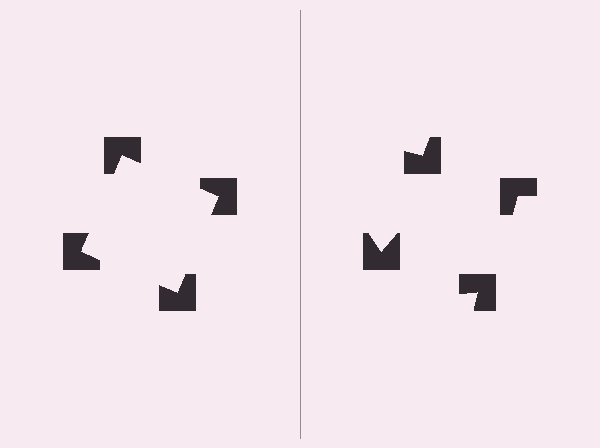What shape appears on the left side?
An illusory square.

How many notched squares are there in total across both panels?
8 — 4 on each side.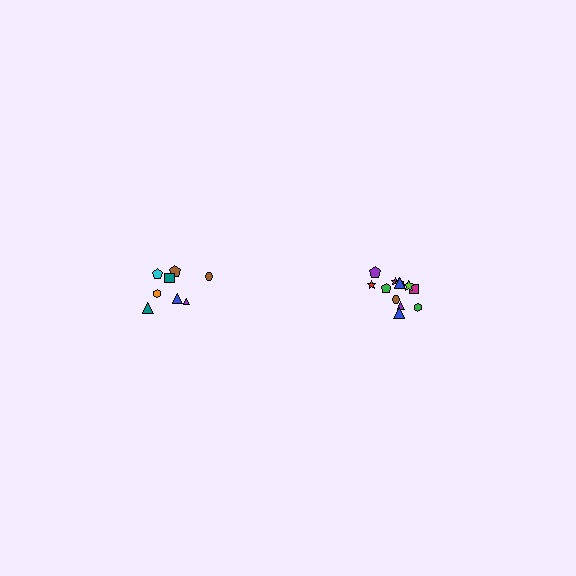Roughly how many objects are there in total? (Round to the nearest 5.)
Roughly 20 objects in total.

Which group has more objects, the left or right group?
The right group.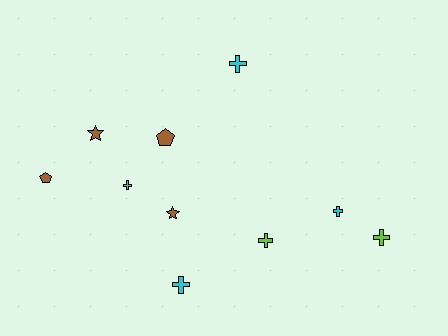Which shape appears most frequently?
Cross, with 6 objects.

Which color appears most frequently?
Brown, with 4 objects.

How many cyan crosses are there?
There are 4 cyan crosses.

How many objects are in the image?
There are 10 objects.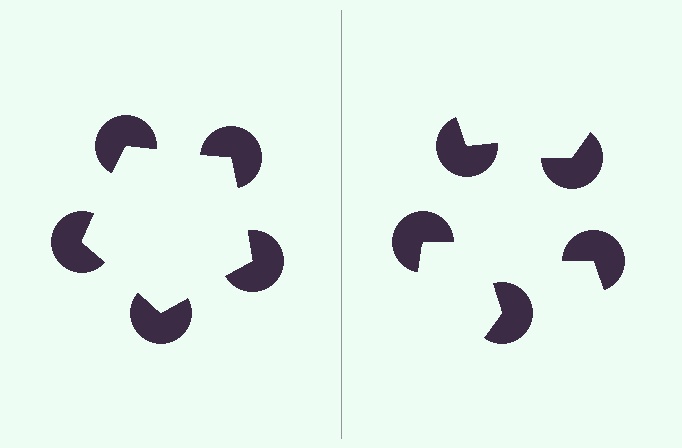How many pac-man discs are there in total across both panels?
10 — 5 on each side.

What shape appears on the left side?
An illusory pentagon.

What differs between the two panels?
The pac-man discs are positioned identically on both sides; only the wedge orientations differ. On the left they align to a pentagon; on the right they are misaligned.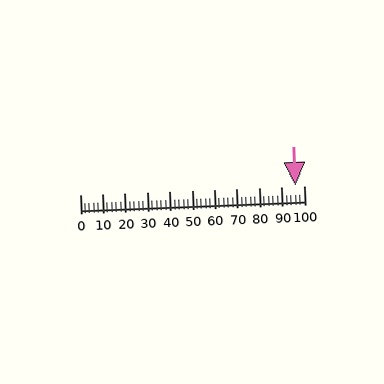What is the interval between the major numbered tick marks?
The major tick marks are spaced 10 units apart.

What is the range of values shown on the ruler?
The ruler shows values from 0 to 100.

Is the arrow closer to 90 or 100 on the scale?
The arrow is closer to 100.